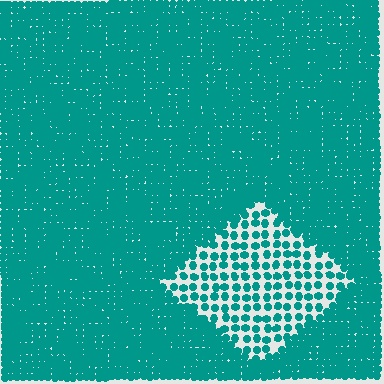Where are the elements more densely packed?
The elements are more densely packed outside the diamond boundary.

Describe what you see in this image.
The image contains small teal elements arranged at two different densities. A diamond-shaped region is visible where the elements are less densely packed than the surrounding area.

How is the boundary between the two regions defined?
The boundary is defined by a change in element density (approximately 2.7x ratio). All elements are the same color, size, and shape.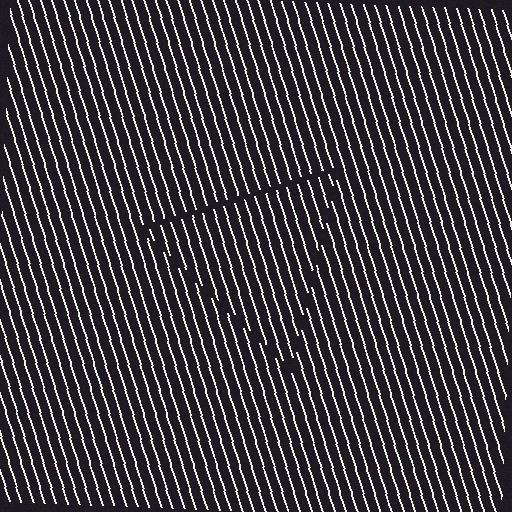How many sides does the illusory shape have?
3 sides — the line-ends trace a triangle.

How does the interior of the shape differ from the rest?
The interior of the shape contains the same grating, shifted by half a period — the contour is defined by the phase discontinuity where line-ends from the inner and outer gratings abut.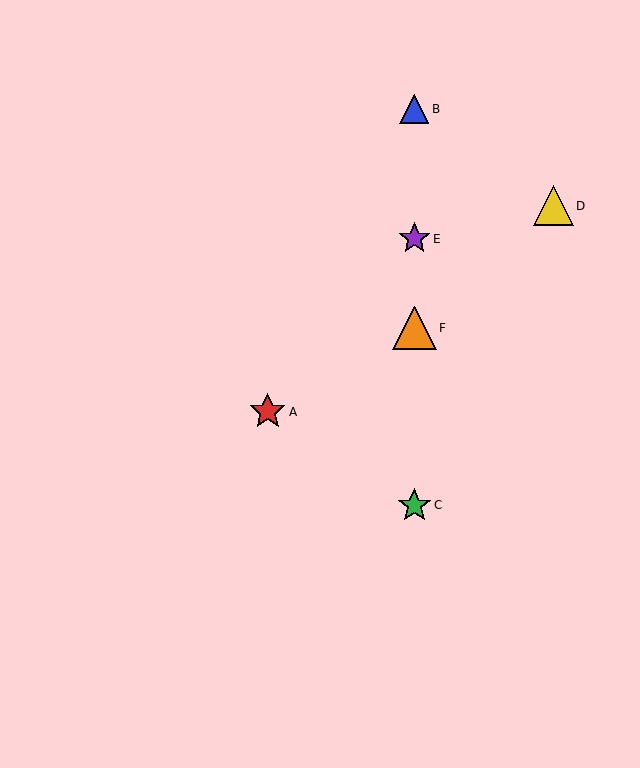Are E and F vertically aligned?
Yes, both are at x≈414.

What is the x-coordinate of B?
Object B is at x≈414.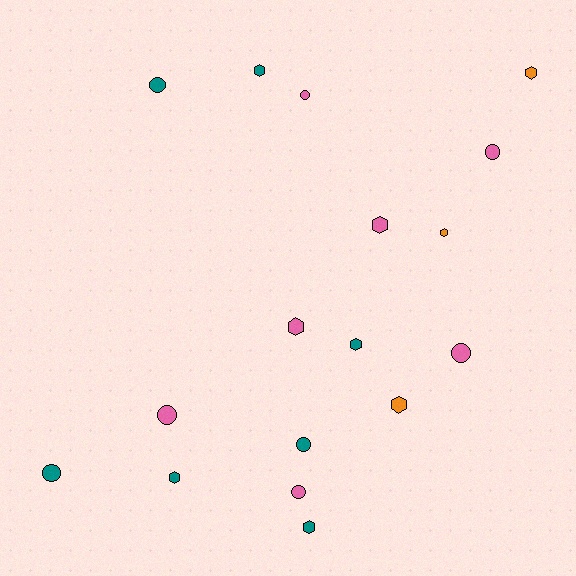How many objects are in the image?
There are 17 objects.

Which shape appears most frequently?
Hexagon, with 9 objects.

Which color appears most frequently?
Teal, with 7 objects.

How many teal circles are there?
There are 3 teal circles.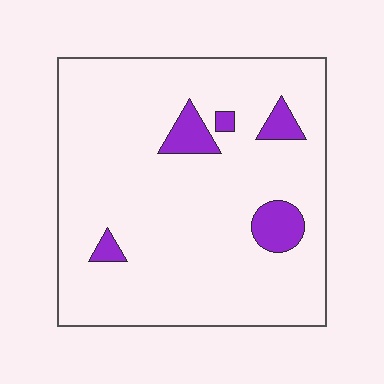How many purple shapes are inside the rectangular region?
5.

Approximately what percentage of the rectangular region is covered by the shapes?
Approximately 10%.